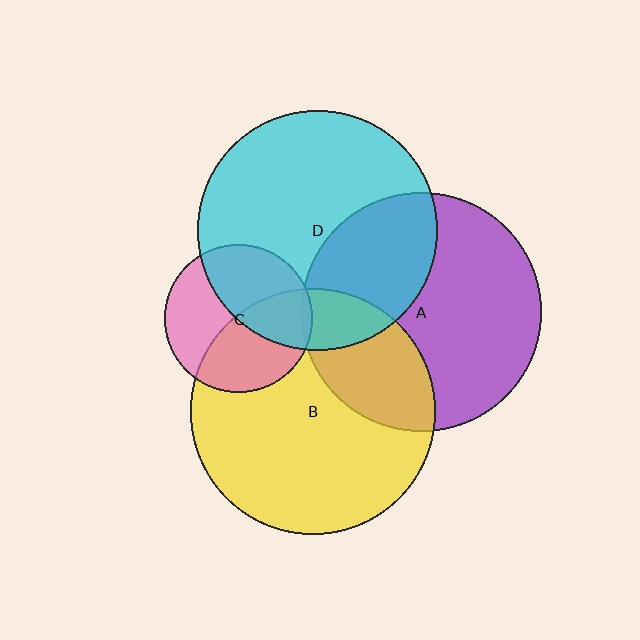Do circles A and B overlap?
Yes.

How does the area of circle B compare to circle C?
Approximately 2.7 times.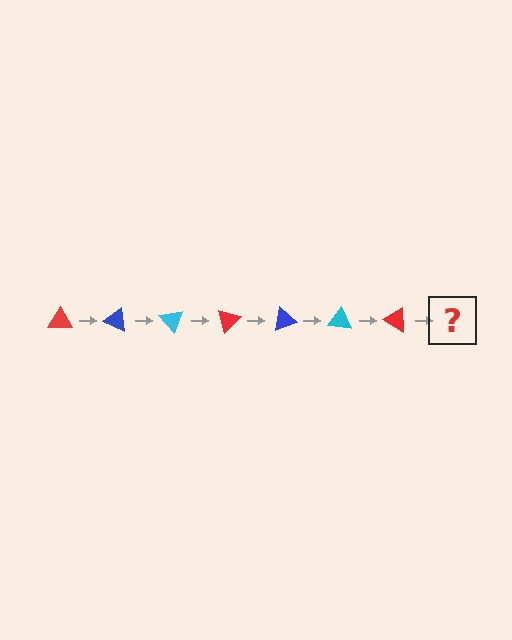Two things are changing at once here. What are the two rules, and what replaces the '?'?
The two rules are that it rotates 25 degrees each step and the color cycles through red, blue, and cyan. The '?' should be a blue triangle, rotated 175 degrees from the start.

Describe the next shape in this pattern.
It should be a blue triangle, rotated 175 degrees from the start.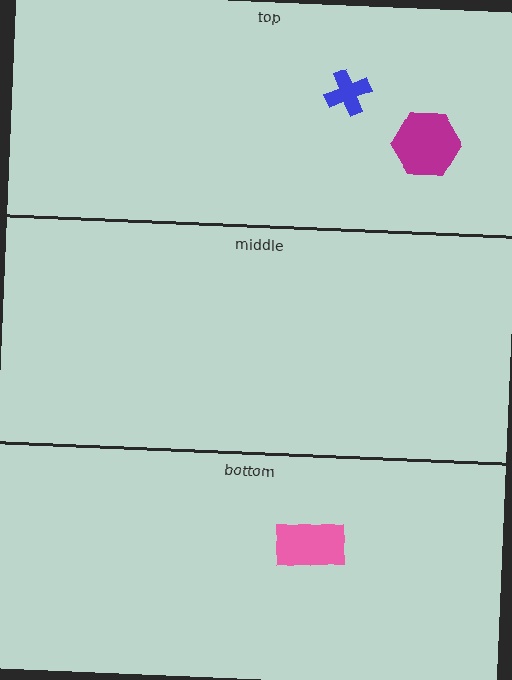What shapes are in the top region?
The magenta hexagon, the blue cross.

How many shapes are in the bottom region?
1.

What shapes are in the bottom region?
The pink rectangle.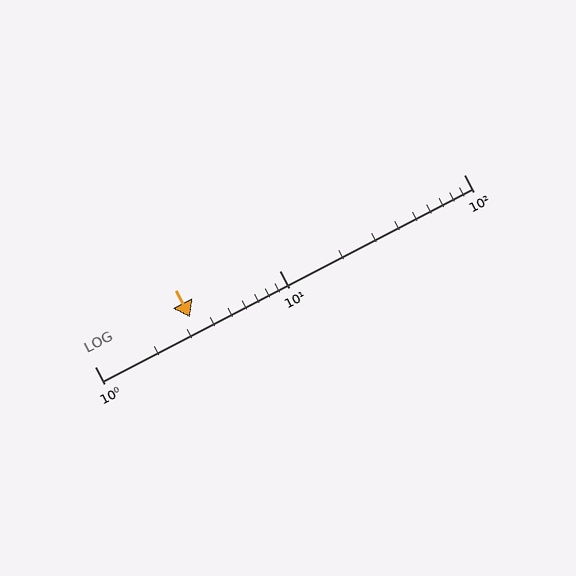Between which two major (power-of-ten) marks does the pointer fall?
The pointer is between 1 and 10.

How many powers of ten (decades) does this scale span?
The scale spans 2 decades, from 1 to 100.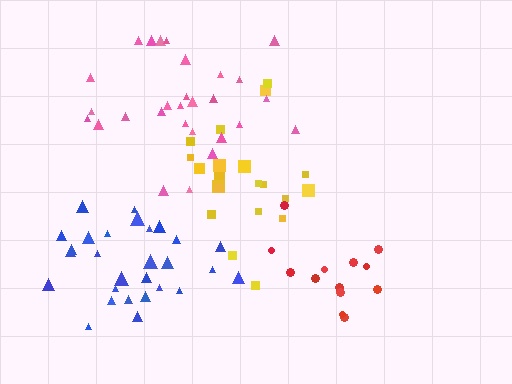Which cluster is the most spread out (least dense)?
Red.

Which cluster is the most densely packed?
Blue.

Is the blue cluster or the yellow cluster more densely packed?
Blue.